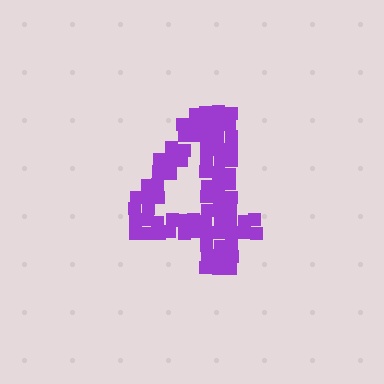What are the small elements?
The small elements are squares.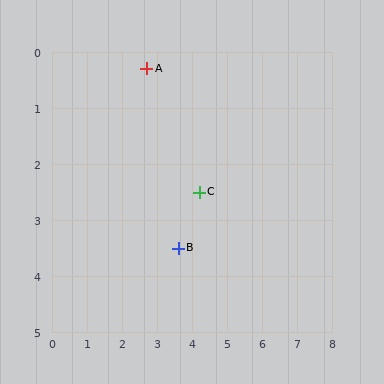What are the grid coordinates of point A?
Point A is at approximately (2.7, 0.3).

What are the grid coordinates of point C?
Point C is at approximately (4.2, 2.5).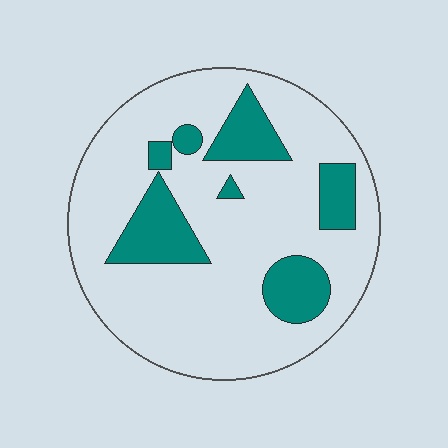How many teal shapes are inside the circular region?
7.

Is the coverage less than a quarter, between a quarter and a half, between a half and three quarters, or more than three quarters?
Less than a quarter.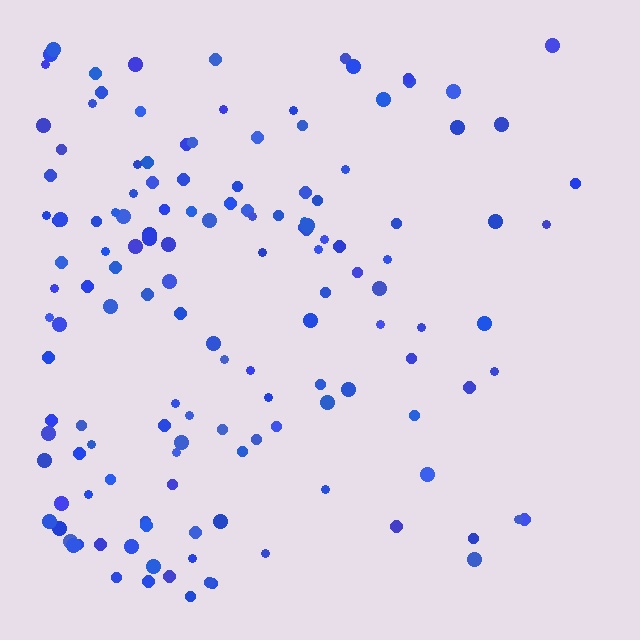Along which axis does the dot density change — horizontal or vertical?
Horizontal.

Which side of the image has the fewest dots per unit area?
The right.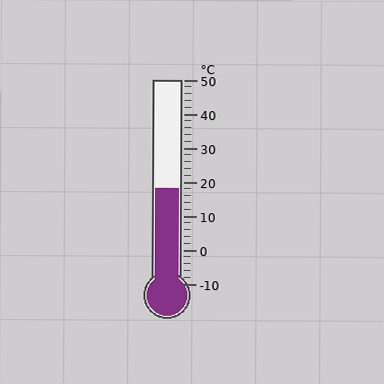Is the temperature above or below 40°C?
The temperature is below 40°C.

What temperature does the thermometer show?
The thermometer shows approximately 18°C.